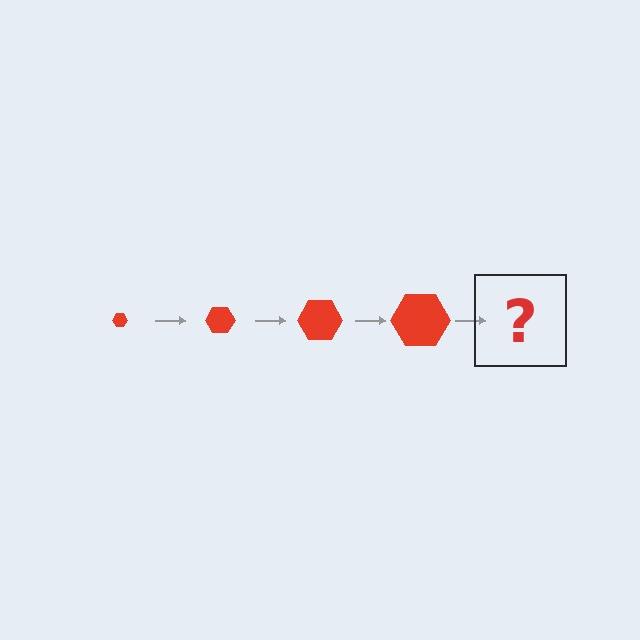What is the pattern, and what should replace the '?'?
The pattern is that the hexagon gets progressively larger each step. The '?' should be a red hexagon, larger than the previous one.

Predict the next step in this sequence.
The next step is a red hexagon, larger than the previous one.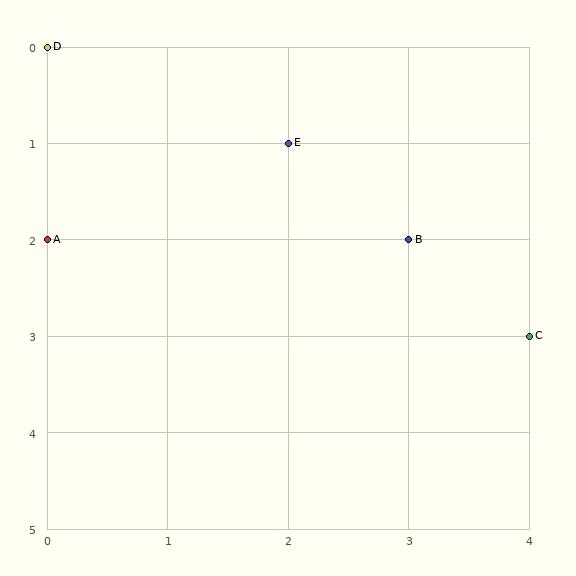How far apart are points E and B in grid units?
Points E and B are 1 column and 1 row apart (about 1.4 grid units diagonally).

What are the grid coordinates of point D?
Point D is at grid coordinates (0, 0).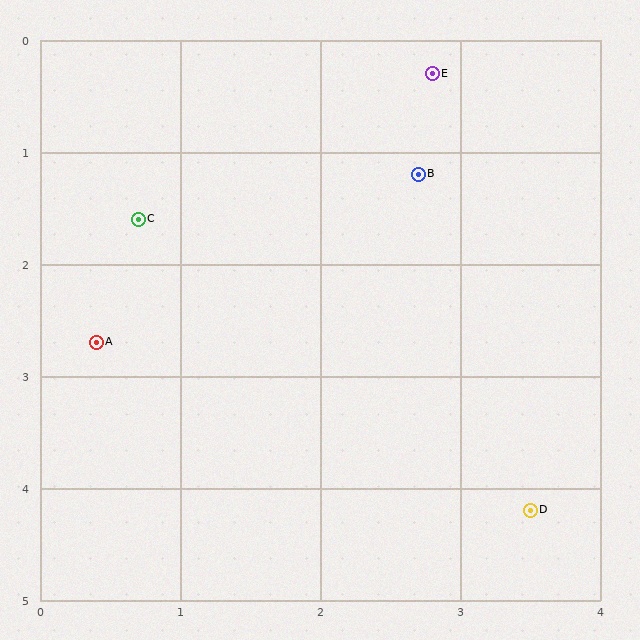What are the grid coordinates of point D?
Point D is at approximately (3.5, 4.2).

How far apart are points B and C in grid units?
Points B and C are about 2.0 grid units apart.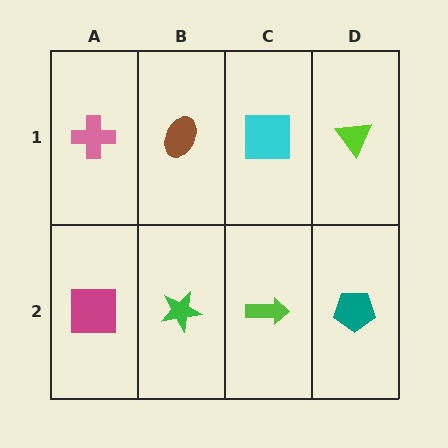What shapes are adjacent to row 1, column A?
A magenta square (row 2, column A), a brown ellipse (row 1, column B).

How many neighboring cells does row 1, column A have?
2.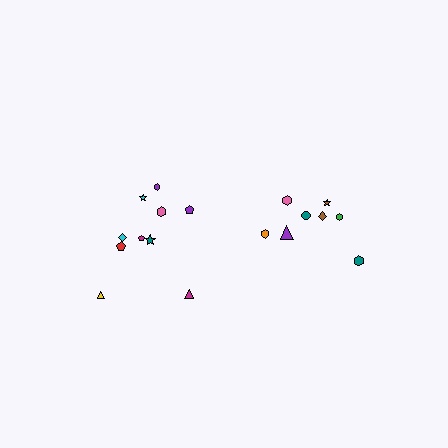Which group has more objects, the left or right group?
The left group.